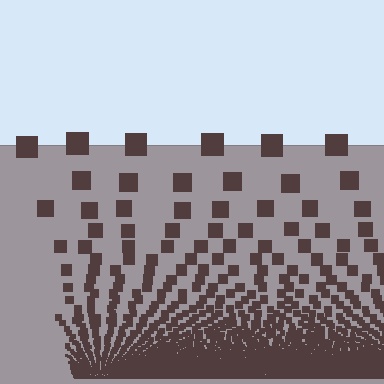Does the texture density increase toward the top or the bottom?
Density increases toward the bottom.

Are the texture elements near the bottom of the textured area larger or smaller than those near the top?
Smaller. The gradient is inverted — elements near the bottom are smaller and denser.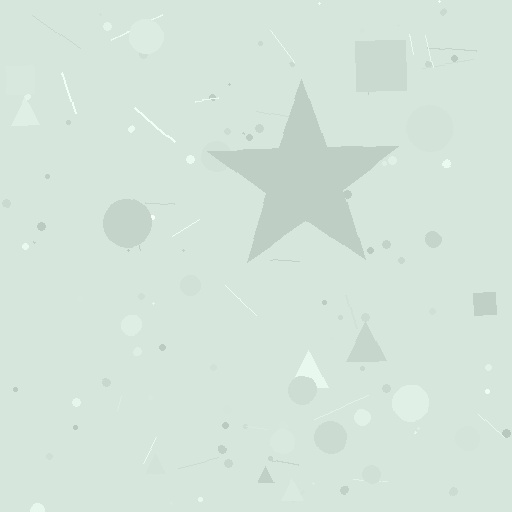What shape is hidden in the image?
A star is hidden in the image.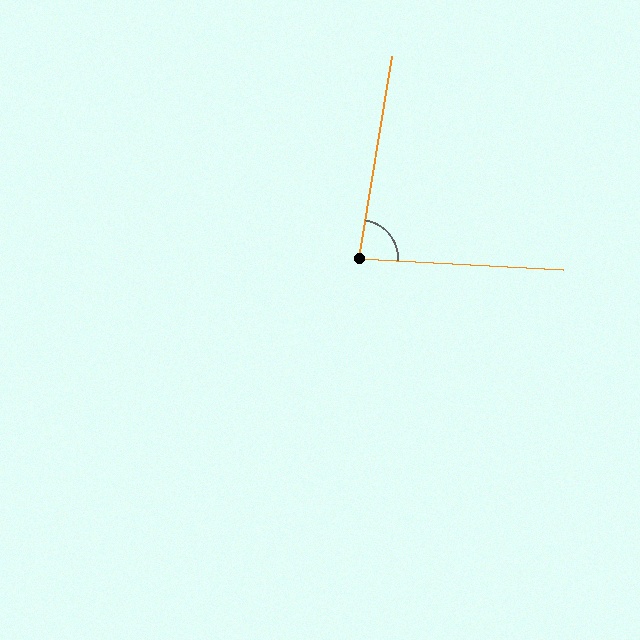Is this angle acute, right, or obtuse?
It is acute.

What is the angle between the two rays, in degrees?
Approximately 84 degrees.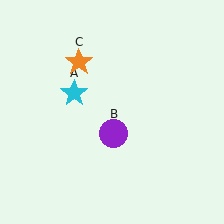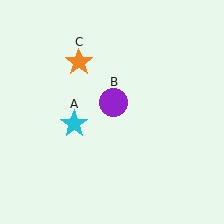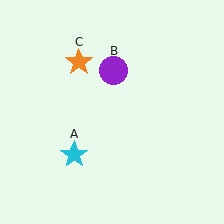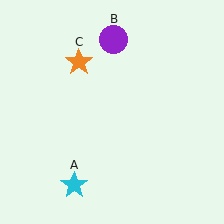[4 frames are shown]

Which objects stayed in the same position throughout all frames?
Orange star (object C) remained stationary.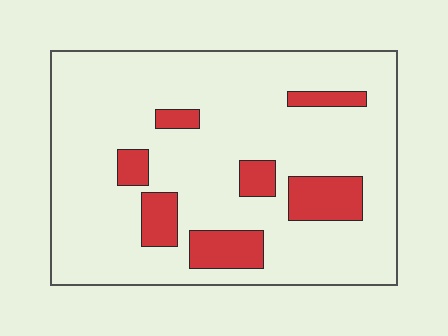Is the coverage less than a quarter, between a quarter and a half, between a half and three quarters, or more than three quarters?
Less than a quarter.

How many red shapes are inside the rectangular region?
7.